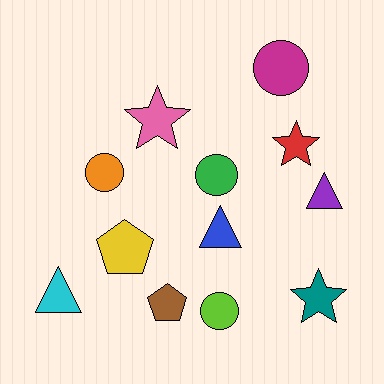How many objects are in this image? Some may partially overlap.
There are 12 objects.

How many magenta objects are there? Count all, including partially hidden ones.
There is 1 magenta object.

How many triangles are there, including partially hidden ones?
There are 3 triangles.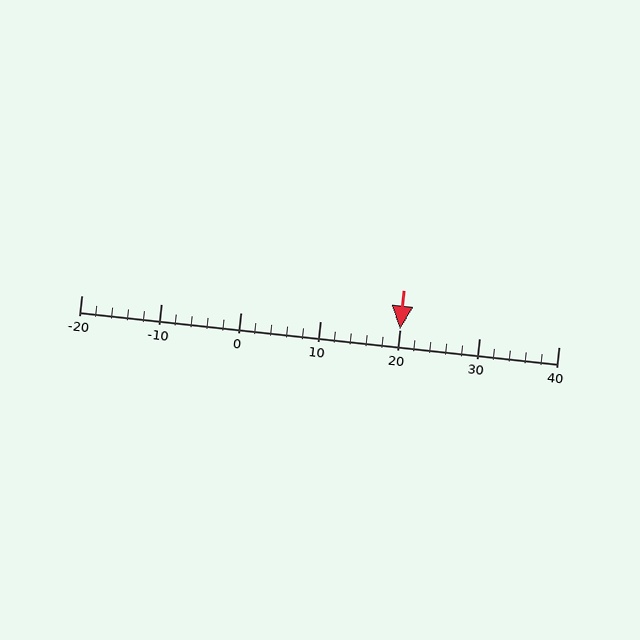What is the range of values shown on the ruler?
The ruler shows values from -20 to 40.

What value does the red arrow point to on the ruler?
The red arrow points to approximately 20.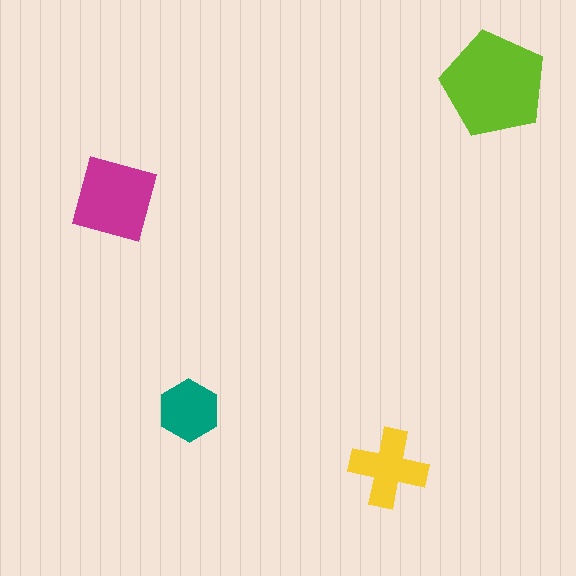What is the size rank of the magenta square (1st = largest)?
2nd.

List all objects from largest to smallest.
The lime pentagon, the magenta square, the yellow cross, the teal hexagon.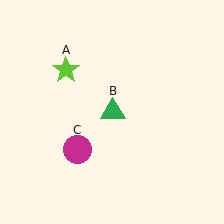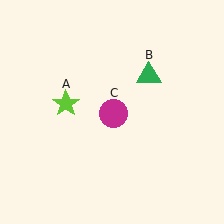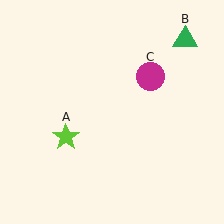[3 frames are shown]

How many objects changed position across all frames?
3 objects changed position: lime star (object A), green triangle (object B), magenta circle (object C).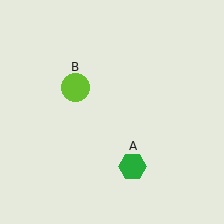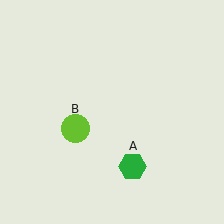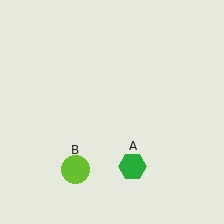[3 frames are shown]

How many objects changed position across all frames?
1 object changed position: lime circle (object B).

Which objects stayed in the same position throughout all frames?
Green hexagon (object A) remained stationary.